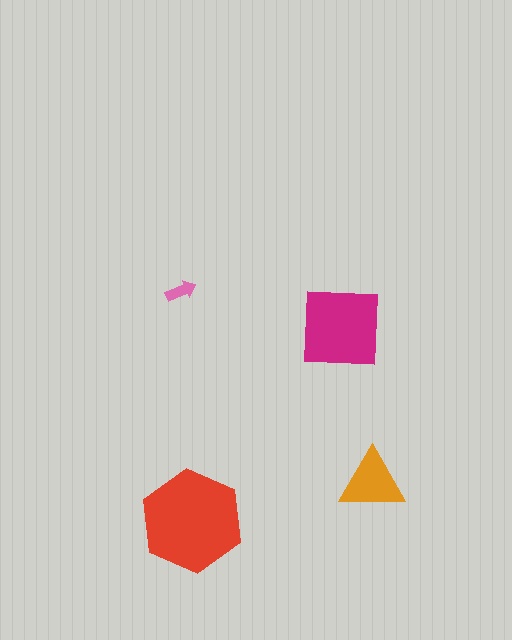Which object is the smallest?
The pink arrow.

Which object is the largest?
The red hexagon.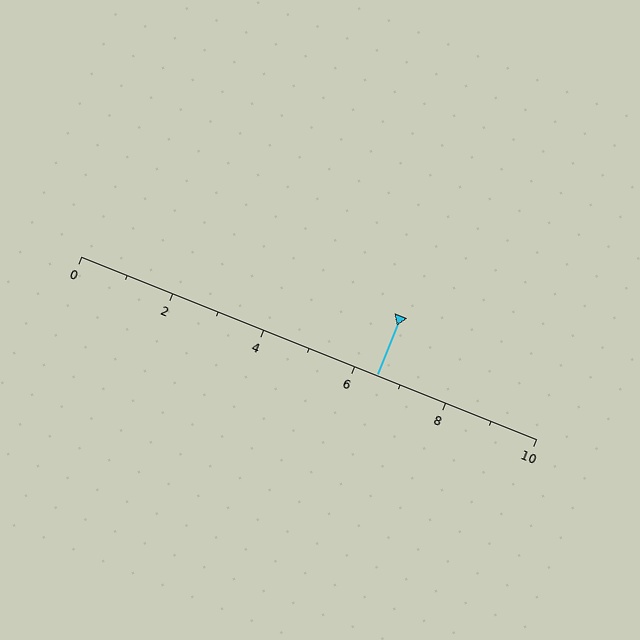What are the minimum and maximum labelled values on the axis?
The axis runs from 0 to 10.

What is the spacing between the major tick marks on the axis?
The major ticks are spaced 2 apart.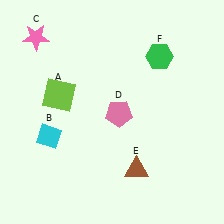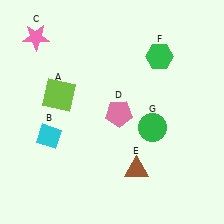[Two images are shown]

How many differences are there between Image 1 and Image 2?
There is 1 difference between the two images.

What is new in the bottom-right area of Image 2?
A green circle (G) was added in the bottom-right area of Image 2.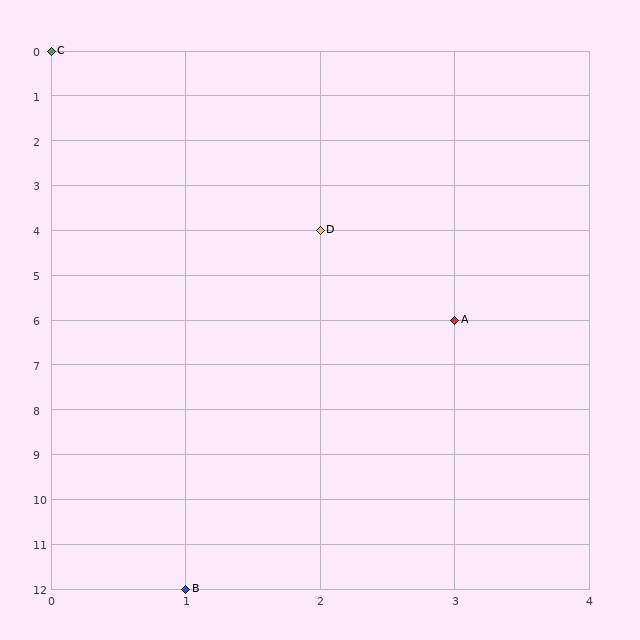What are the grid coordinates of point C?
Point C is at grid coordinates (0, 0).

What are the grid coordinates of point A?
Point A is at grid coordinates (3, 6).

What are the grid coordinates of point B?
Point B is at grid coordinates (1, 12).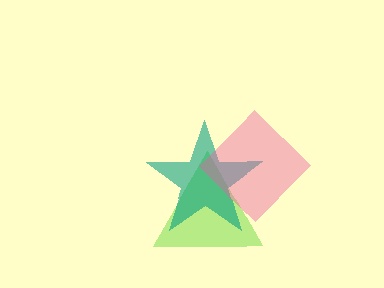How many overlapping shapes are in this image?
There are 3 overlapping shapes in the image.